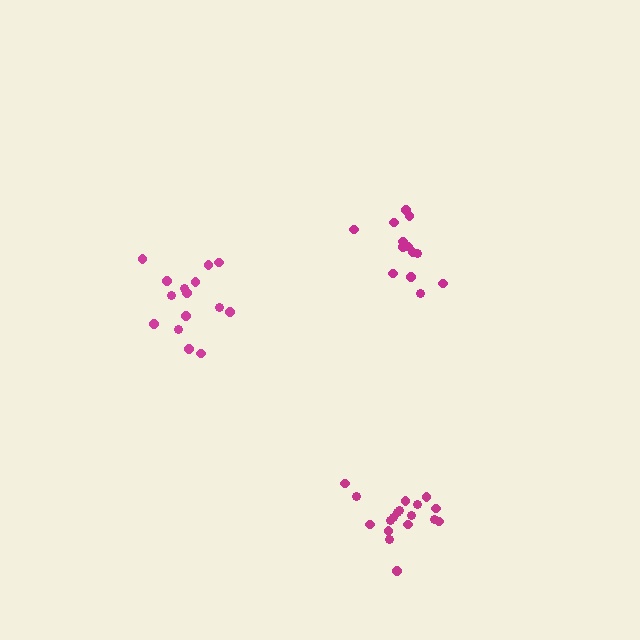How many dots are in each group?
Group 1: 13 dots, Group 2: 18 dots, Group 3: 15 dots (46 total).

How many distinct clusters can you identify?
There are 3 distinct clusters.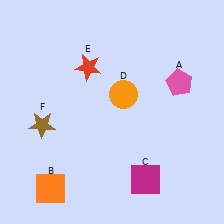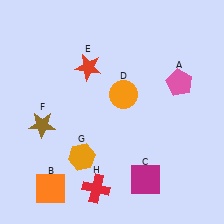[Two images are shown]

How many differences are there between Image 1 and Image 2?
There are 2 differences between the two images.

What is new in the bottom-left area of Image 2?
An orange hexagon (G) was added in the bottom-left area of Image 2.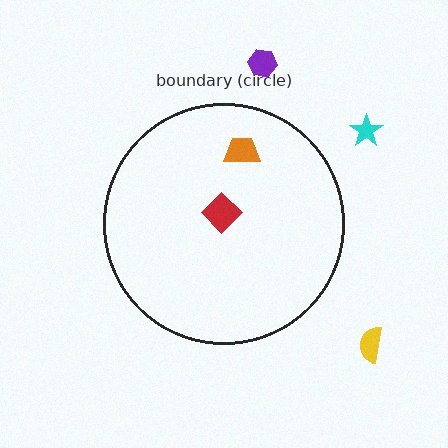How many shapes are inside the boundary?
2 inside, 3 outside.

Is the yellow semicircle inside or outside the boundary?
Outside.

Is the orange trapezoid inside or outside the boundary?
Inside.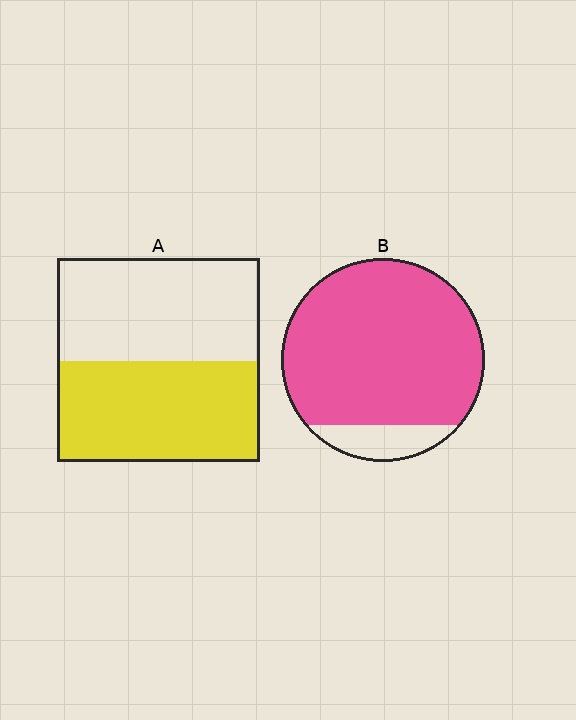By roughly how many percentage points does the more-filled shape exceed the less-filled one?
By roughly 40 percentage points (B over A).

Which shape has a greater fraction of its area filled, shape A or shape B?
Shape B.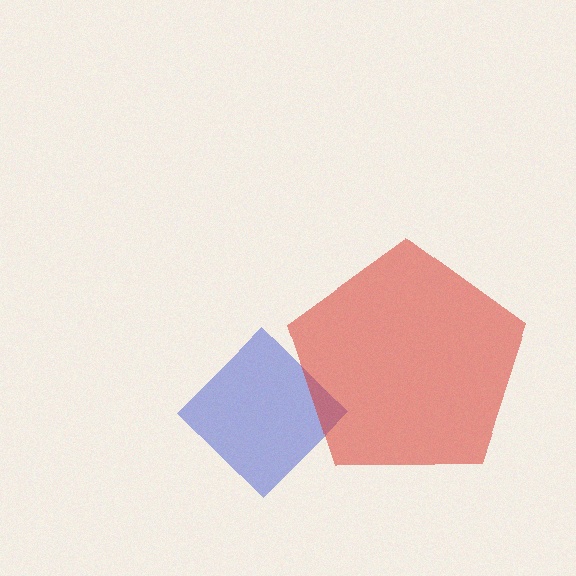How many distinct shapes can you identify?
There are 2 distinct shapes: a blue diamond, a red pentagon.